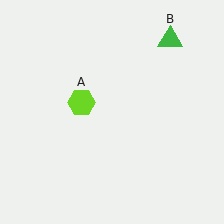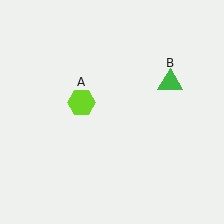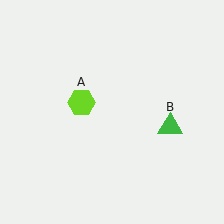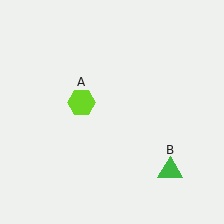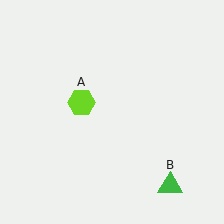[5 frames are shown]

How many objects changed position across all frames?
1 object changed position: green triangle (object B).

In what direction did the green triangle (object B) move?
The green triangle (object B) moved down.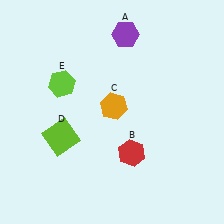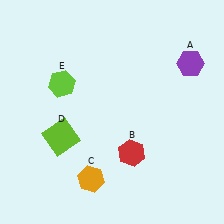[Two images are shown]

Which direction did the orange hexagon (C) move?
The orange hexagon (C) moved down.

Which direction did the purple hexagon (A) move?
The purple hexagon (A) moved right.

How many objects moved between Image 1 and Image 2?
2 objects moved between the two images.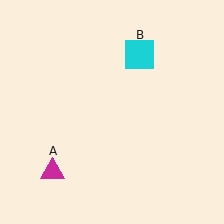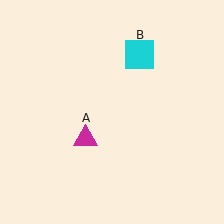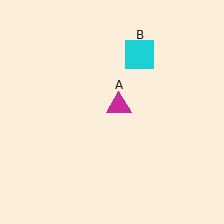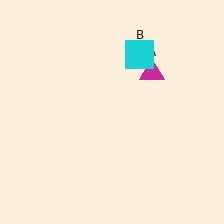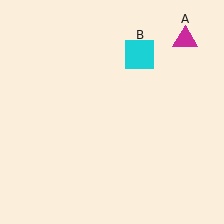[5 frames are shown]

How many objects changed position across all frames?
1 object changed position: magenta triangle (object A).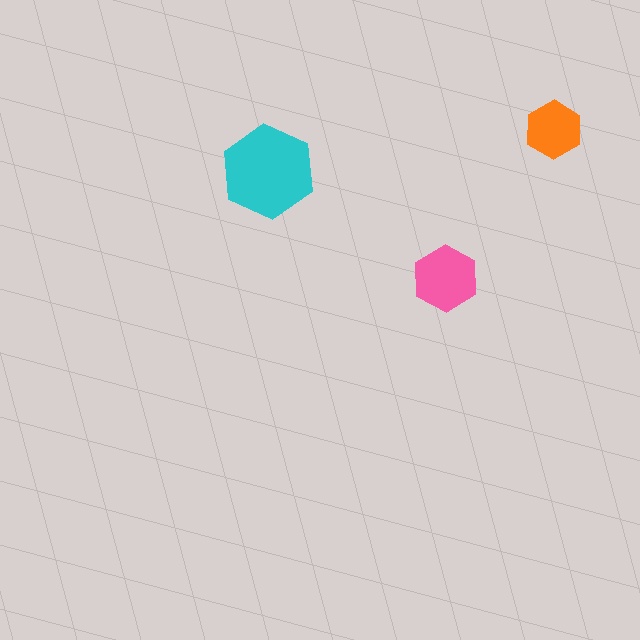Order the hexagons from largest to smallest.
the cyan one, the pink one, the orange one.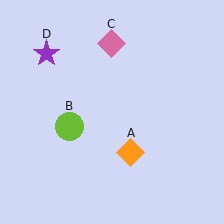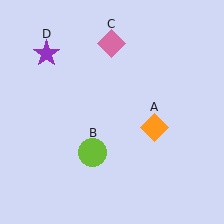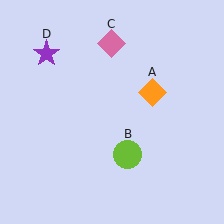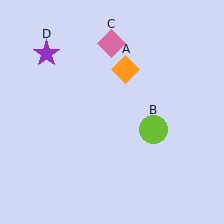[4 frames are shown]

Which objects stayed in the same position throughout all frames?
Pink diamond (object C) and purple star (object D) remained stationary.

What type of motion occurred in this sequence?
The orange diamond (object A), lime circle (object B) rotated counterclockwise around the center of the scene.